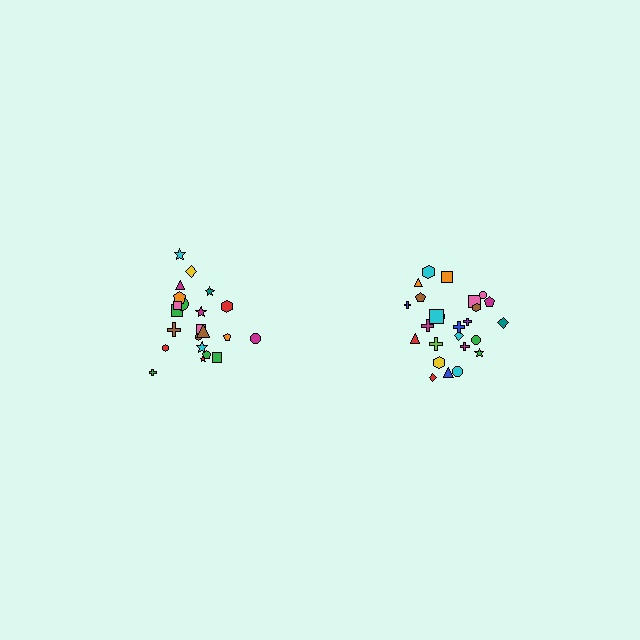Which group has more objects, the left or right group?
The right group.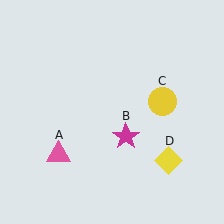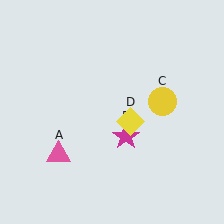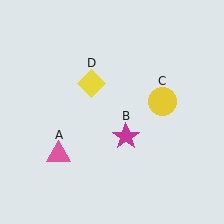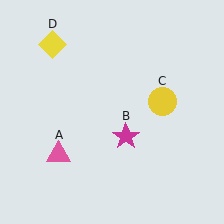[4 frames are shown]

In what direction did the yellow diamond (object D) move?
The yellow diamond (object D) moved up and to the left.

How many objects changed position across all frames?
1 object changed position: yellow diamond (object D).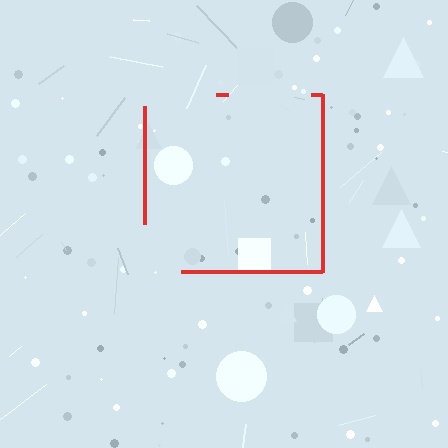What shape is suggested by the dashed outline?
The dashed outline suggests a square.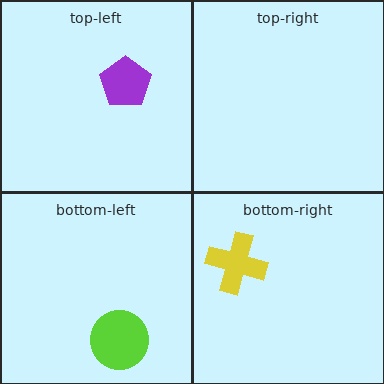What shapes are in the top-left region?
The purple pentagon.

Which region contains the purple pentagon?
The top-left region.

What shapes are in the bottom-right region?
The yellow cross.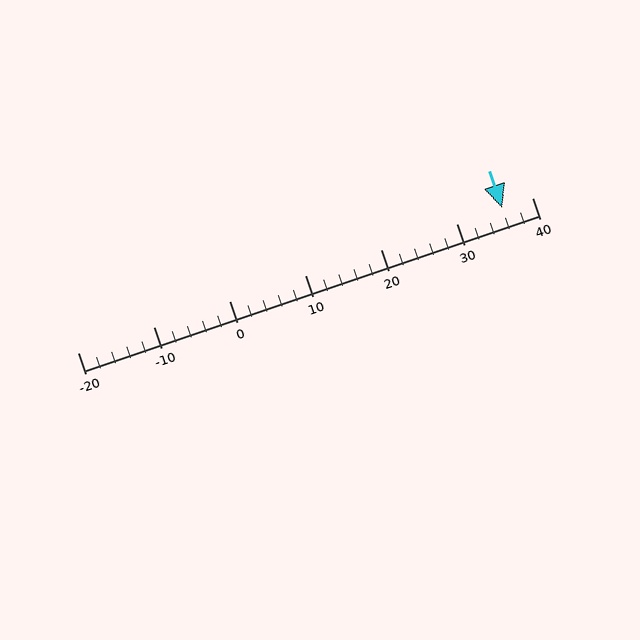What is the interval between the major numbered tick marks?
The major tick marks are spaced 10 units apart.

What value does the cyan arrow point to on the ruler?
The cyan arrow points to approximately 36.